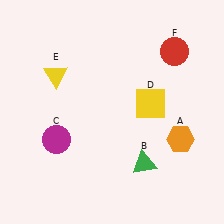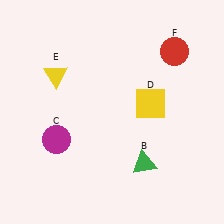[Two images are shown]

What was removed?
The orange hexagon (A) was removed in Image 2.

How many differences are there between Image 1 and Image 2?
There is 1 difference between the two images.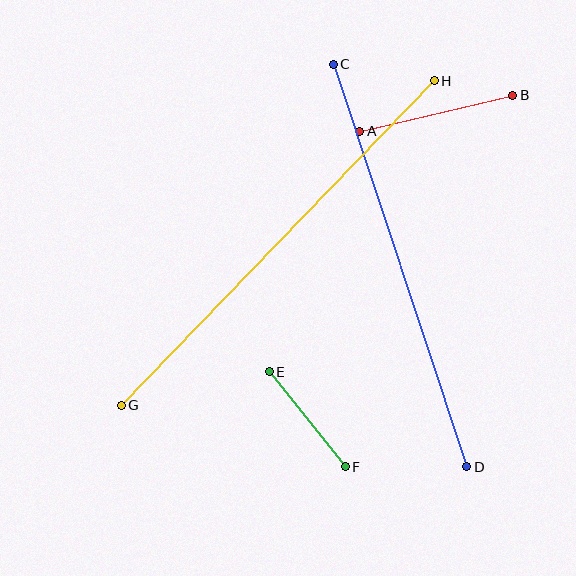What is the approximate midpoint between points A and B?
The midpoint is at approximately (436, 113) pixels.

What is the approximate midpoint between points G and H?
The midpoint is at approximately (278, 243) pixels.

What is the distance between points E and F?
The distance is approximately 122 pixels.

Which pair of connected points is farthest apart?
Points G and H are farthest apart.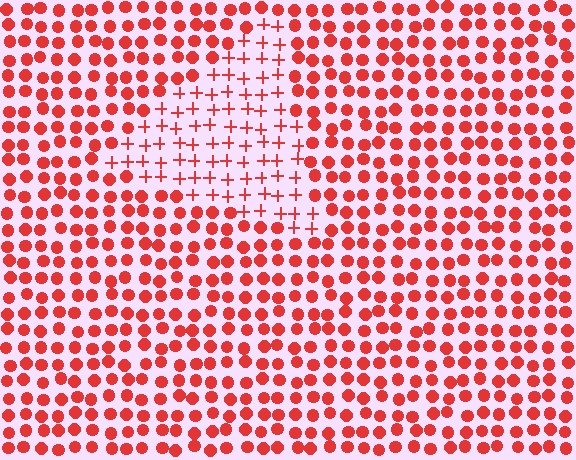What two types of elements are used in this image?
The image uses plus signs inside the triangle region and circles outside it.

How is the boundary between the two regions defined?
The boundary is defined by a change in element shape: plus signs inside vs. circles outside. All elements share the same color and spacing.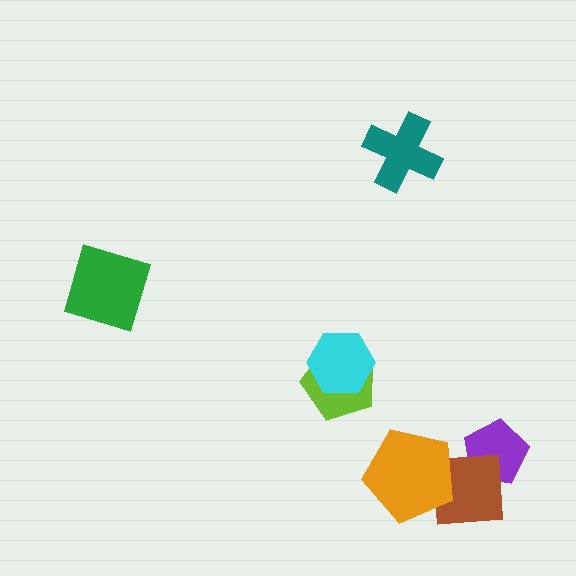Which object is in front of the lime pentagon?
The cyan hexagon is in front of the lime pentagon.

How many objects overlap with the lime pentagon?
1 object overlaps with the lime pentagon.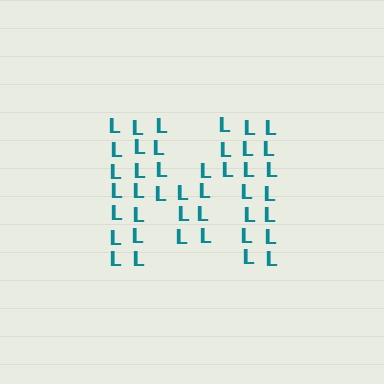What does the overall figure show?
The overall figure shows the letter M.